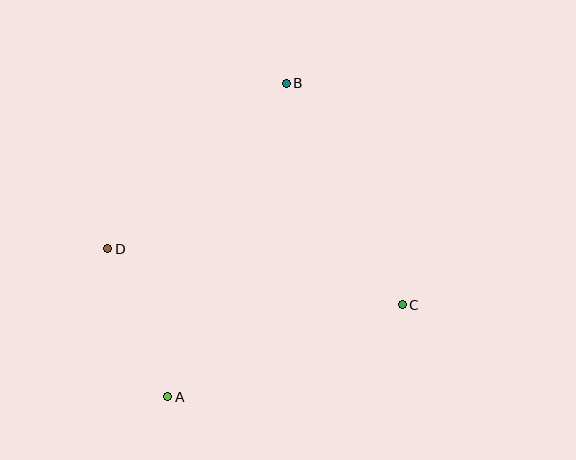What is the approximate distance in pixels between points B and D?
The distance between B and D is approximately 243 pixels.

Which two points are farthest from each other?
Points A and B are farthest from each other.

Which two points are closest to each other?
Points A and D are closest to each other.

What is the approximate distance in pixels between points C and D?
The distance between C and D is approximately 300 pixels.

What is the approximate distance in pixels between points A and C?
The distance between A and C is approximately 252 pixels.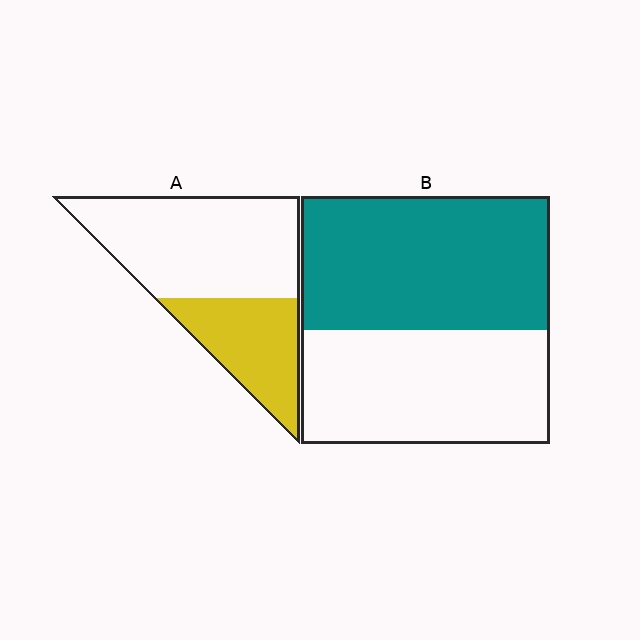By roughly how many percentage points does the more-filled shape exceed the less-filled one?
By roughly 20 percentage points (B over A).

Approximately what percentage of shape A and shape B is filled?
A is approximately 35% and B is approximately 55%.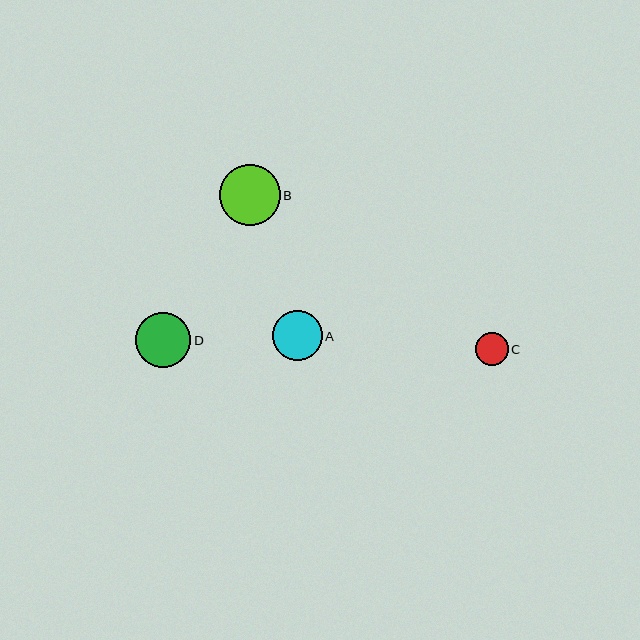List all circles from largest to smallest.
From largest to smallest: B, D, A, C.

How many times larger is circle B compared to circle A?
Circle B is approximately 1.2 times the size of circle A.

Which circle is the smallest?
Circle C is the smallest with a size of approximately 33 pixels.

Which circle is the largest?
Circle B is the largest with a size of approximately 60 pixels.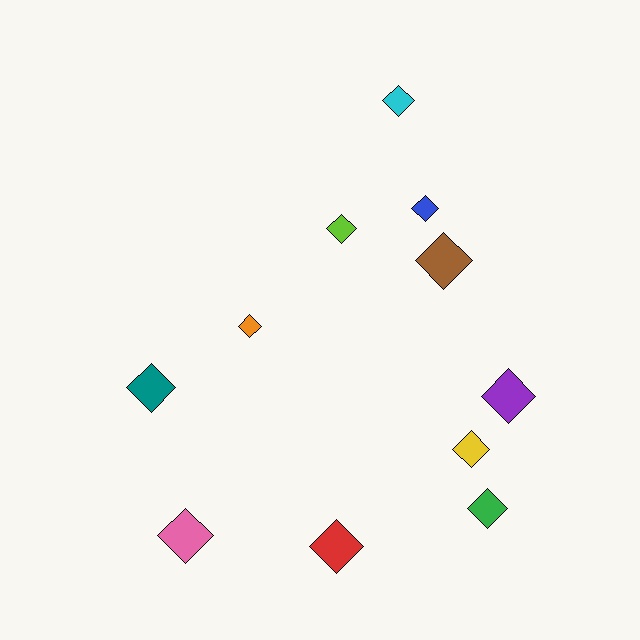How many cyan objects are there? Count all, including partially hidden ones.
There is 1 cyan object.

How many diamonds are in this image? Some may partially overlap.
There are 11 diamonds.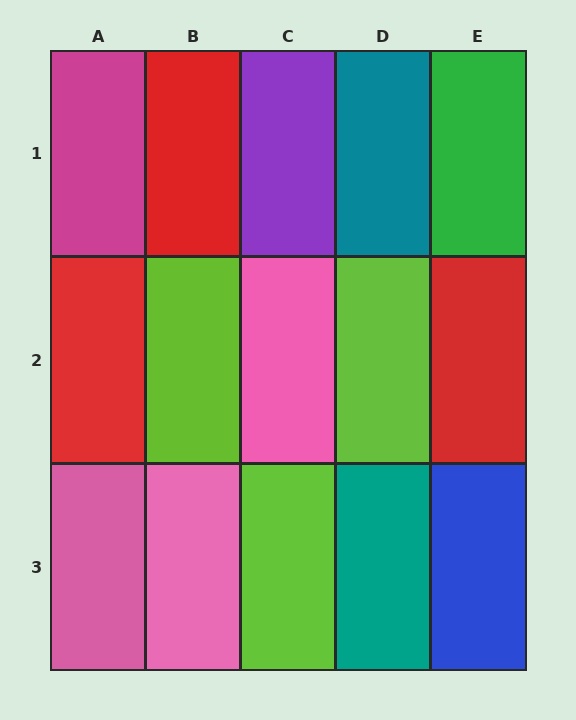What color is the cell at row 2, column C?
Pink.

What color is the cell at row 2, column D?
Lime.